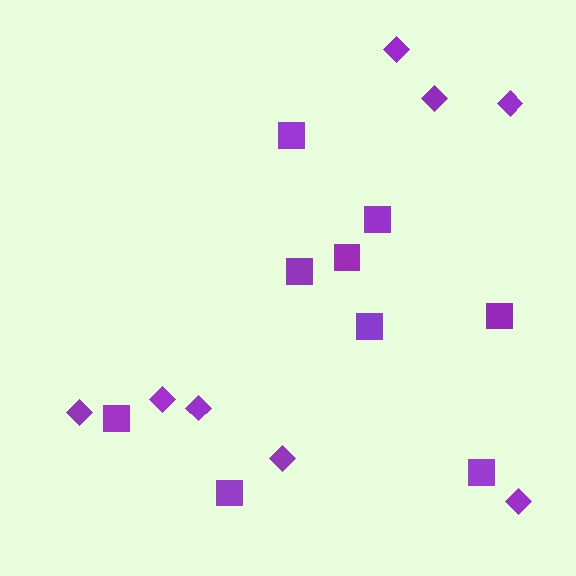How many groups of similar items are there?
There are 2 groups: one group of squares (9) and one group of diamonds (8).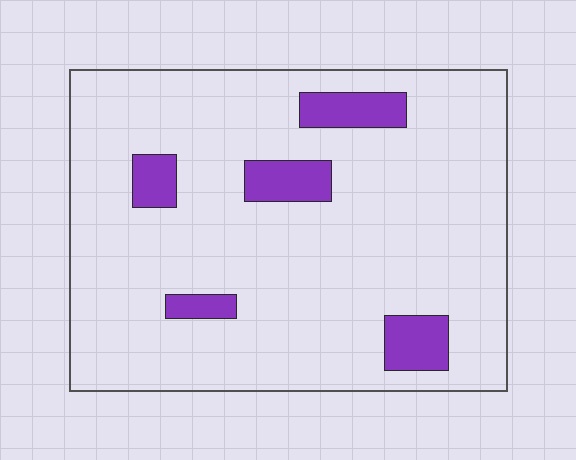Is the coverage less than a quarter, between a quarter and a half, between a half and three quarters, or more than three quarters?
Less than a quarter.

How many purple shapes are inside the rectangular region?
5.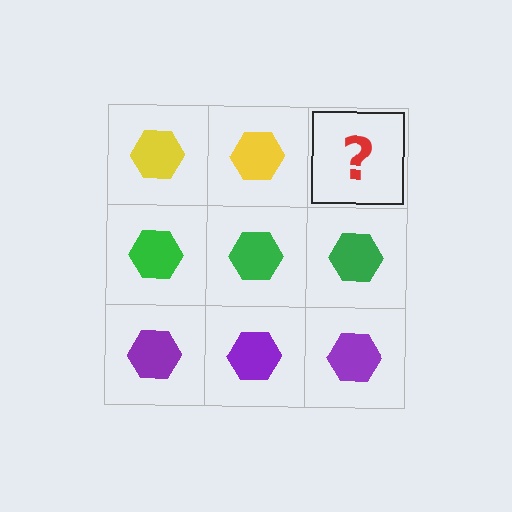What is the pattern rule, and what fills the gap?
The rule is that each row has a consistent color. The gap should be filled with a yellow hexagon.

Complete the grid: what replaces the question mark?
The question mark should be replaced with a yellow hexagon.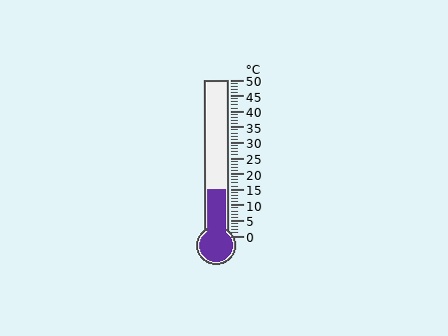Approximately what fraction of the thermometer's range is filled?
The thermometer is filled to approximately 30% of its range.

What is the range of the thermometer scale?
The thermometer scale ranges from 0°C to 50°C.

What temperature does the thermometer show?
The thermometer shows approximately 15°C.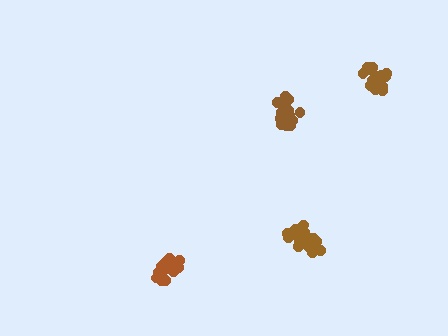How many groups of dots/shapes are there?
There are 4 groups.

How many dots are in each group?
Group 1: 16 dots, Group 2: 20 dots, Group 3: 17 dots, Group 4: 19 dots (72 total).